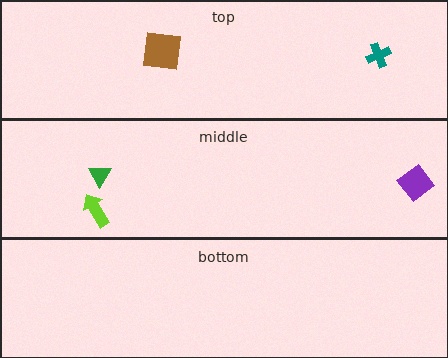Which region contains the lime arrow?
The middle region.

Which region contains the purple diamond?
The middle region.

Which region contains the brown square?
The top region.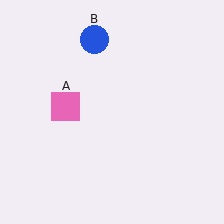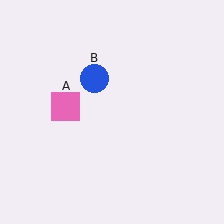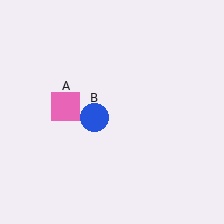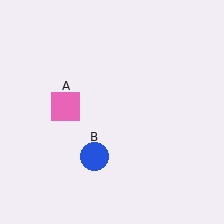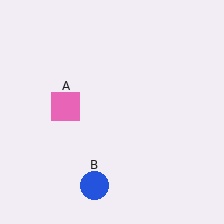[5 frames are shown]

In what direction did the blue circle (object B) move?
The blue circle (object B) moved down.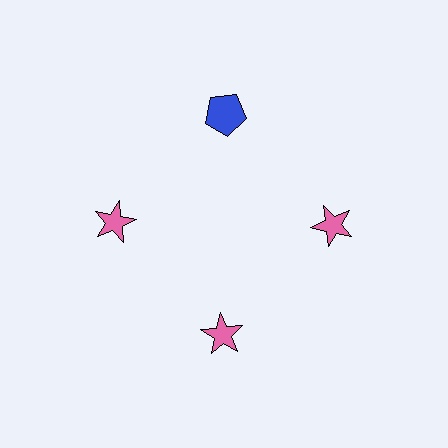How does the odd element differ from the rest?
It differs in both color (blue instead of pink) and shape (pentagon instead of star).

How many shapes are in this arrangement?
There are 4 shapes arranged in a ring pattern.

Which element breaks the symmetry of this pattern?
The blue pentagon at roughly the 12 o'clock position breaks the symmetry. All other shapes are pink stars.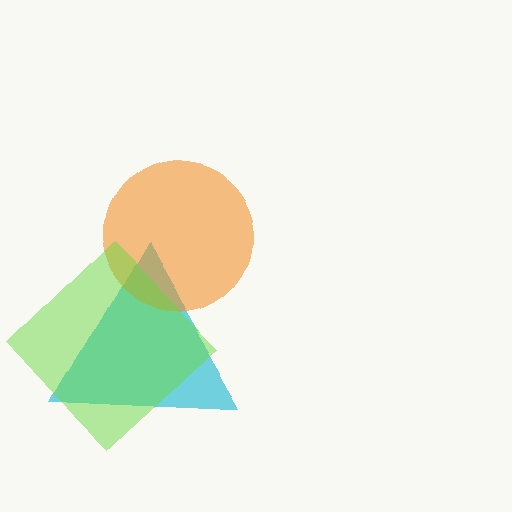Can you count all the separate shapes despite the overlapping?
Yes, there are 3 separate shapes.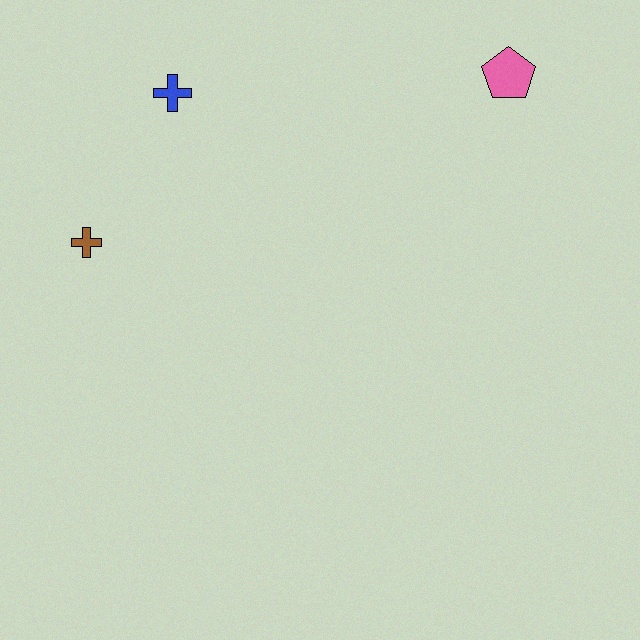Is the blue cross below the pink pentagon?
Yes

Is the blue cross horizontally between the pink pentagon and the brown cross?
Yes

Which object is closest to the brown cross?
The blue cross is closest to the brown cross.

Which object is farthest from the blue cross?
The pink pentagon is farthest from the blue cross.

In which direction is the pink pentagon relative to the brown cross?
The pink pentagon is to the right of the brown cross.